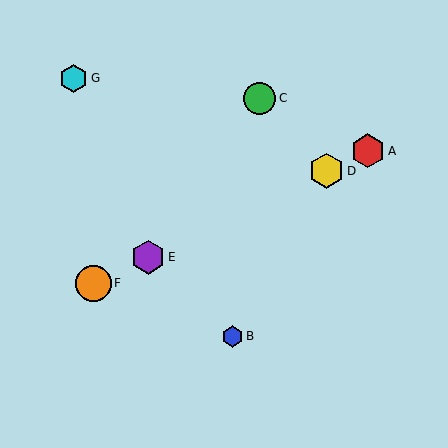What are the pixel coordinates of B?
Object B is at (233, 337).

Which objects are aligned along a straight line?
Objects A, D, E, F are aligned along a straight line.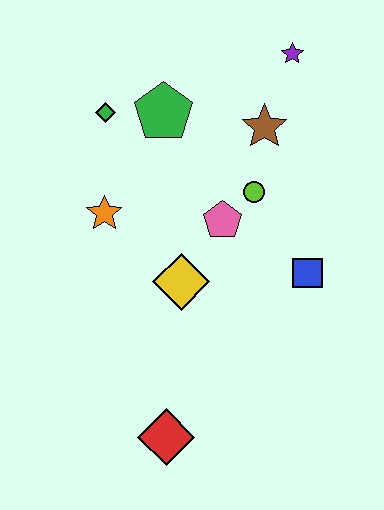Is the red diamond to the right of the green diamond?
Yes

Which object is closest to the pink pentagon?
The lime circle is closest to the pink pentagon.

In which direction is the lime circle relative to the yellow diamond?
The lime circle is above the yellow diamond.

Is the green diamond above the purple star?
No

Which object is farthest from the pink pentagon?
The red diamond is farthest from the pink pentagon.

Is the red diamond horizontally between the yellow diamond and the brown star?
No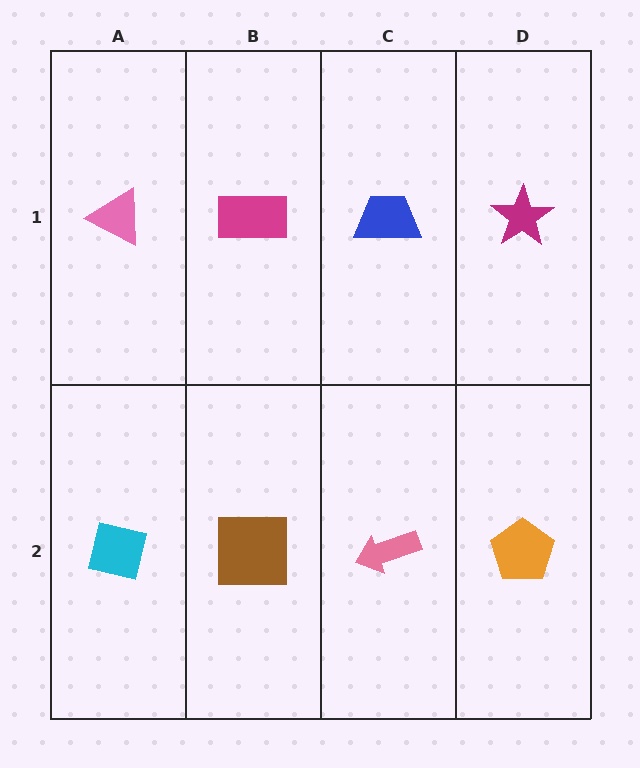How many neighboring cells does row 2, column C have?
3.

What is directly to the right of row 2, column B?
A pink arrow.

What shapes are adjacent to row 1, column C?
A pink arrow (row 2, column C), a magenta rectangle (row 1, column B), a magenta star (row 1, column D).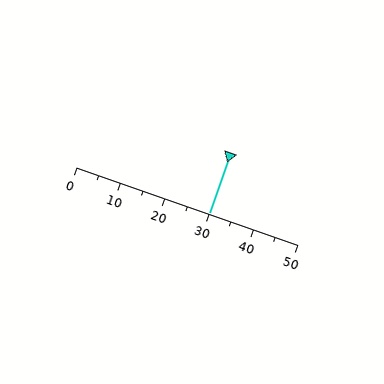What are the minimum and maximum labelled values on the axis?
The axis runs from 0 to 50.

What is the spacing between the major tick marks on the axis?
The major ticks are spaced 10 apart.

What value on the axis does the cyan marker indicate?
The marker indicates approximately 30.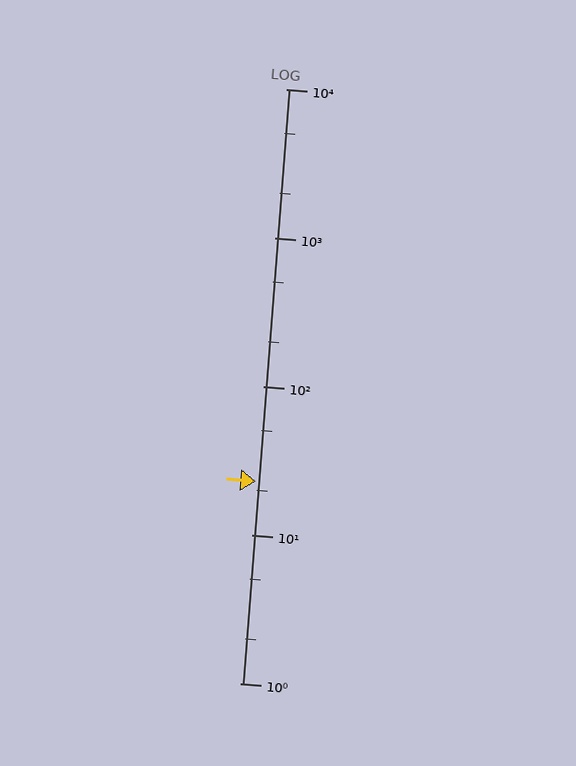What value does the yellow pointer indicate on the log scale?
The pointer indicates approximately 23.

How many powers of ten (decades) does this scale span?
The scale spans 4 decades, from 1 to 10000.